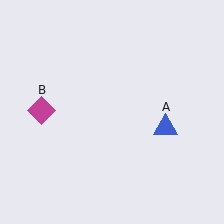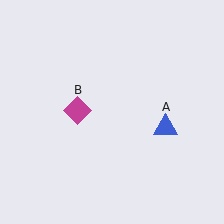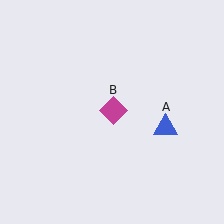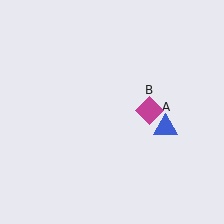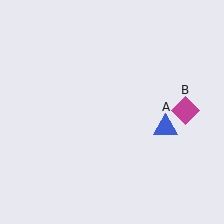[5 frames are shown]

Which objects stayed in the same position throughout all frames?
Blue triangle (object A) remained stationary.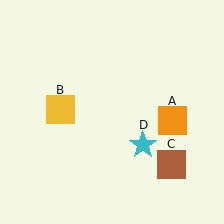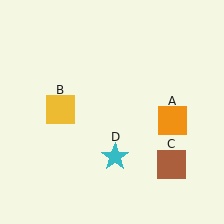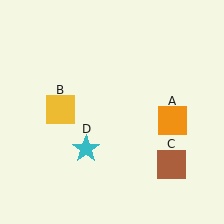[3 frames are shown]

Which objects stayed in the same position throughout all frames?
Orange square (object A) and yellow square (object B) and brown square (object C) remained stationary.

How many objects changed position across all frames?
1 object changed position: cyan star (object D).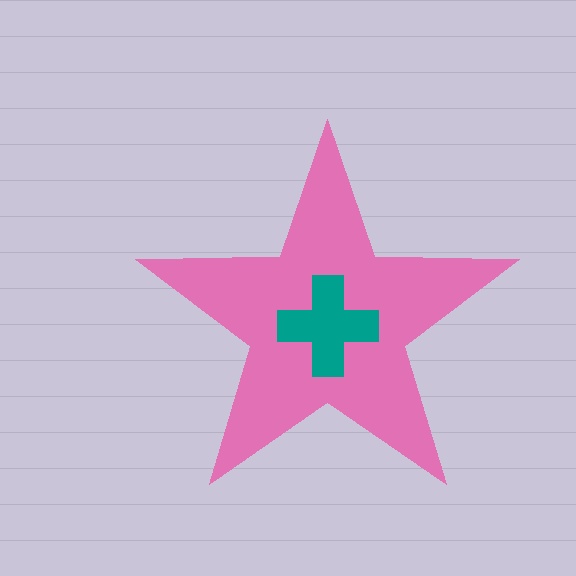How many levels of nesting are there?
2.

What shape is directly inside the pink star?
The teal cross.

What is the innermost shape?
The teal cross.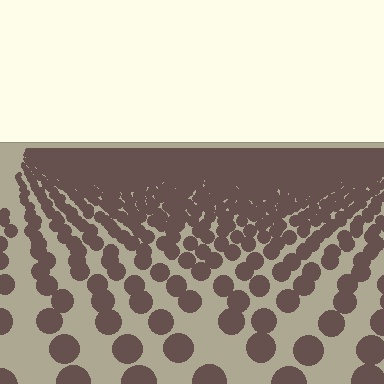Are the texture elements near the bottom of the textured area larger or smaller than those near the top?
Larger. Near the bottom, elements are closer to the viewer and appear at a bigger on-screen size.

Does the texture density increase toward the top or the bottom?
Density increases toward the top.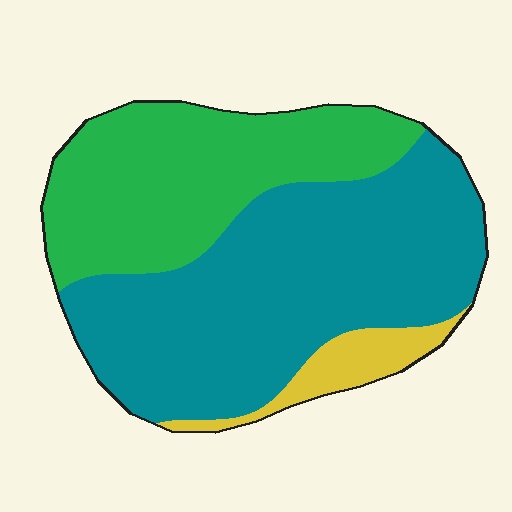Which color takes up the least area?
Yellow, at roughly 5%.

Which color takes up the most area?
Teal, at roughly 55%.